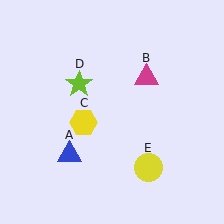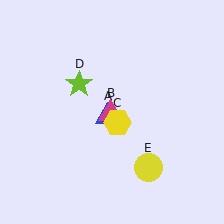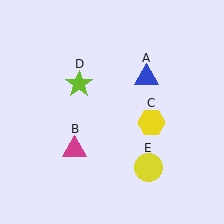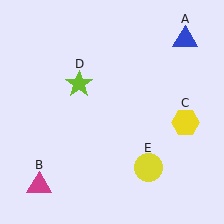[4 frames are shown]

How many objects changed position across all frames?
3 objects changed position: blue triangle (object A), magenta triangle (object B), yellow hexagon (object C).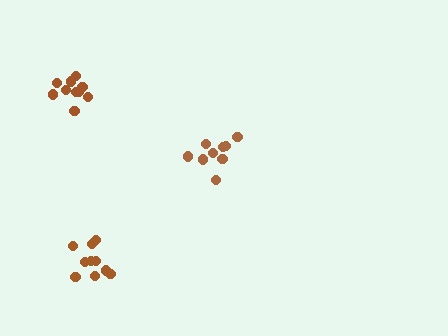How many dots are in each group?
Group 1: 9 dots, Group 2: 10 dots, Group 3: 10 dots (29 total).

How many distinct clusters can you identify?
There are 3 distinct clusters.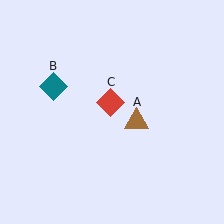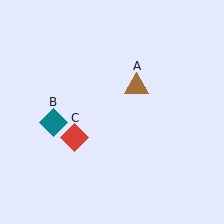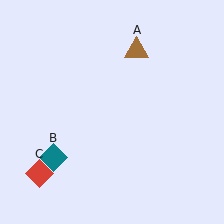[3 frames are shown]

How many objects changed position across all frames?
3 objects changed position: brown triangle (object A), teal diamond (object B), red diamond (object C).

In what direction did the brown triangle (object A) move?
The brown triangle (object A) moved up.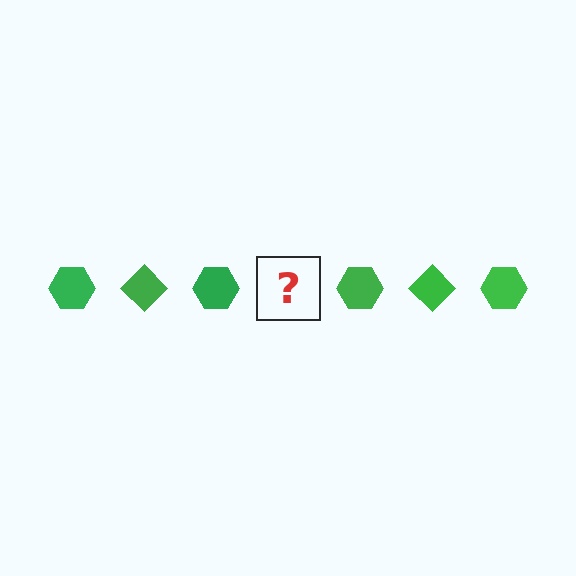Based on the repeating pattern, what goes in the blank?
The blank should be a green diamond.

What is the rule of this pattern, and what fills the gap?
The rule is that the pattern cycles through hexagon, diamond shapes in green. The gap should be filled with a green diamond.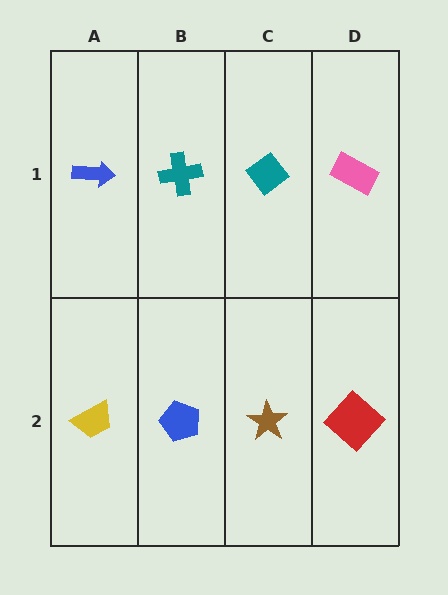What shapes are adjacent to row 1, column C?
A brown star (row 2, column C), a teal cross (row 1, column B), a pink rectangle (row 1, column D).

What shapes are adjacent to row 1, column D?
A red diamond (row 2, column D), a teal diamond (row 1, column C).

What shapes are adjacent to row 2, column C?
A teal diamond (row 1, column C), a blue pentagon (row 2, column B), a red diamond (row 2, column D).